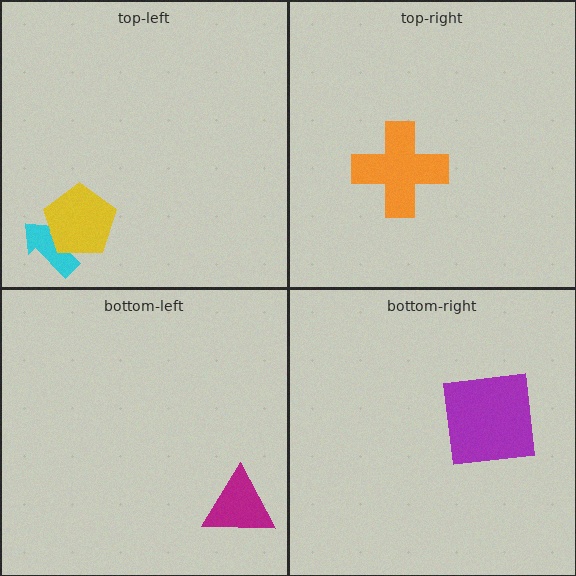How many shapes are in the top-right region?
1.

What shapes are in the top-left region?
The cyan arrow, the yellow pentagon.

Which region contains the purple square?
The bottom-right region.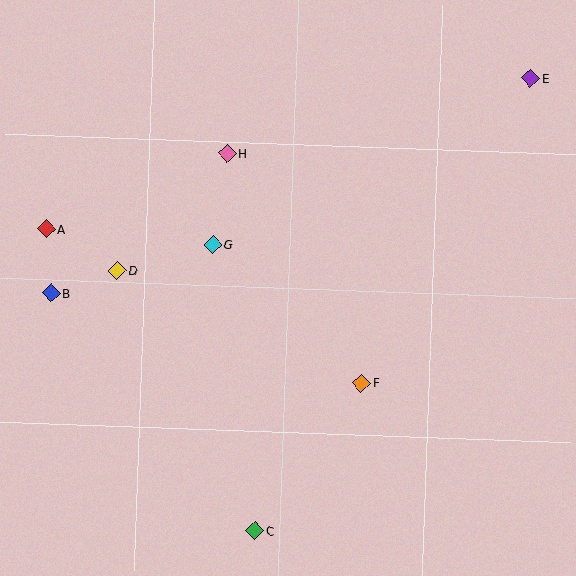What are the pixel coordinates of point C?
Point C is at (255, 531).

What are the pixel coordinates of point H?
Point H is at (227, 153).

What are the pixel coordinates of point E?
Point E is at (531, 78).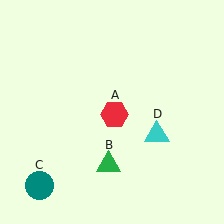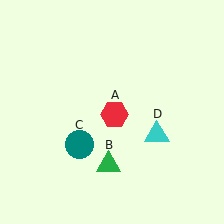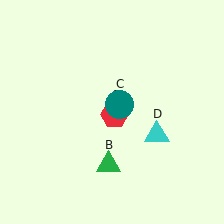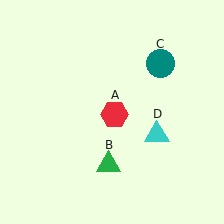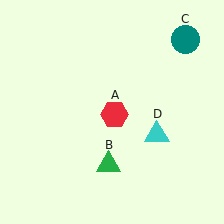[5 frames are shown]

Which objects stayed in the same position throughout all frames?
Red hexagon (object A) and green triangle (object B) and cyan triangle (object D) remained stationary.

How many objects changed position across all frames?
1 object changed position: teal circle (object C).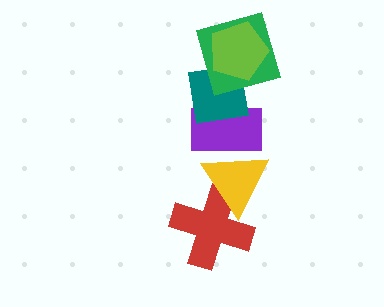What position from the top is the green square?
The green square is 2nd from the top.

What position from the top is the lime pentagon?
The lime pentagon is 1st from the top.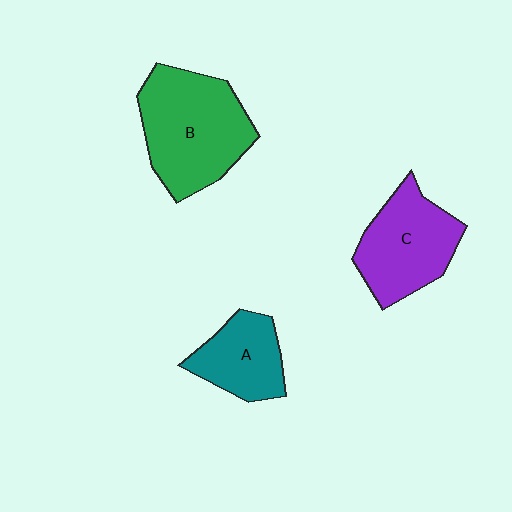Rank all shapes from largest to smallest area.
From largest to smallest: B (green), C (purple), A (teal).